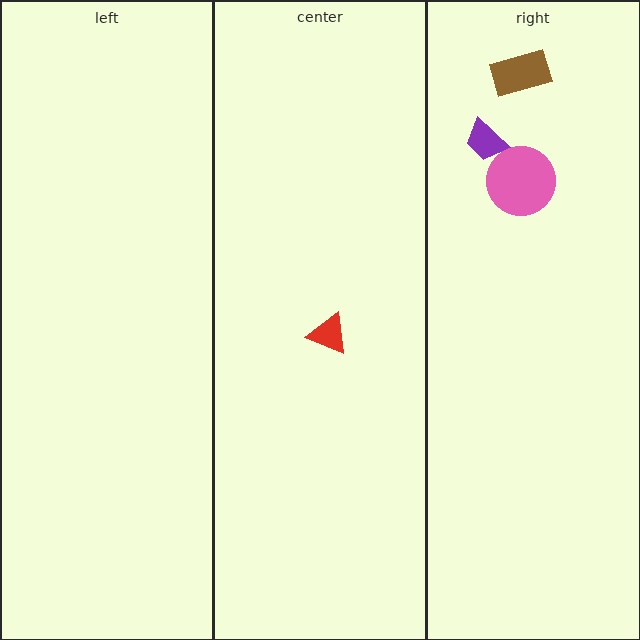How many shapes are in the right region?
3.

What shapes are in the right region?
The brown rectangle, the purple trapezoid, the pink circle.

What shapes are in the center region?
The red triangle.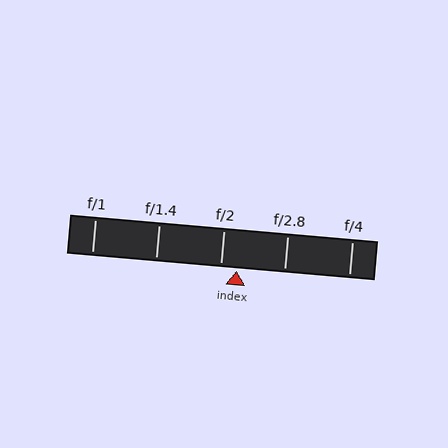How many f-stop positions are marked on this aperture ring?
There are 5 f-stop positions marked.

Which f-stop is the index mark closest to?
The index mark is closest to f/2.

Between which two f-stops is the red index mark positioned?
The index mark is between f/2 and f/2.8.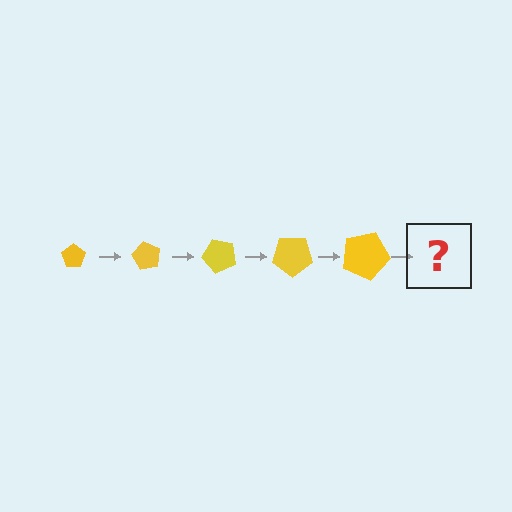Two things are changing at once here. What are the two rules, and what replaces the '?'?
The two rules are that the pentagon grows larger each step and it rotates 60 degrees each step. The '?' should be a pentagon, larger than the previous one and rotated 300 degrees from the start.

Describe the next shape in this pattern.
It should be a pentagon, larger than the previous one and rotated 300 degrees from the start.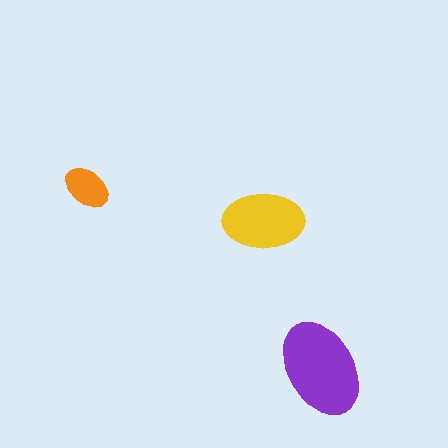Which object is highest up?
The orange ellipse is topmost.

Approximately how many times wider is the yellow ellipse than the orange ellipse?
About 1.5 times wider.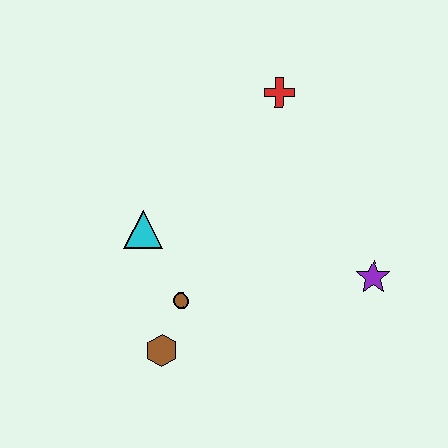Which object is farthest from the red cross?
The brown hexagon is farthest from the red cross.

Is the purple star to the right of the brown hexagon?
Yes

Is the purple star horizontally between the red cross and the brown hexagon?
No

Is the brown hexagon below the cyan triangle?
Yes